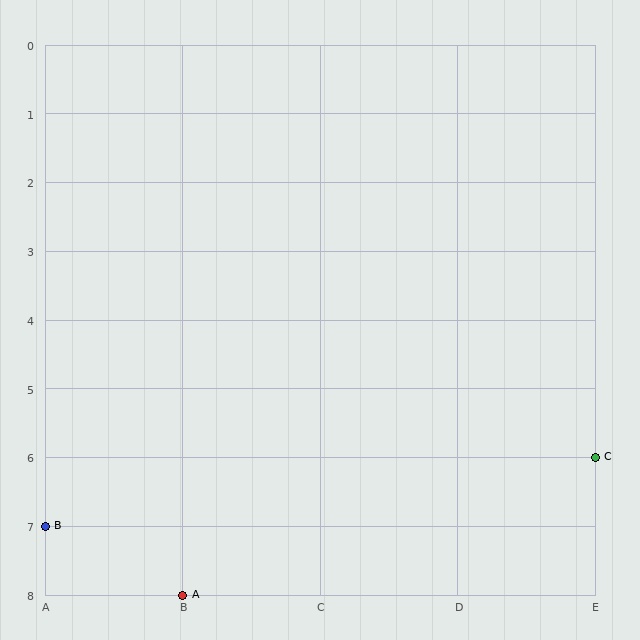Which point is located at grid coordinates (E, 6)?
Point C is at (E, 6).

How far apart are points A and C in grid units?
Points A and C are 3 columns and 2 rows apart (about 3.6 grid units diagonally).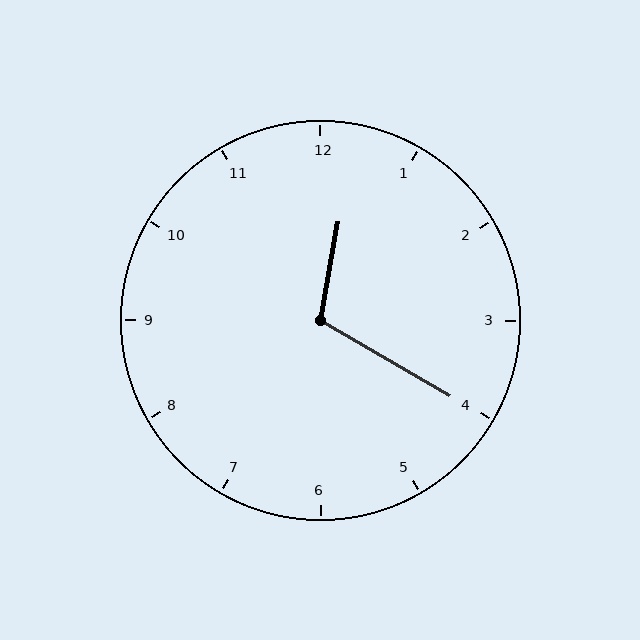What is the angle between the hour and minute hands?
Approximately 110 degrees.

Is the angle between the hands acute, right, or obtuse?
It is obtuse.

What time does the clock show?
12:20.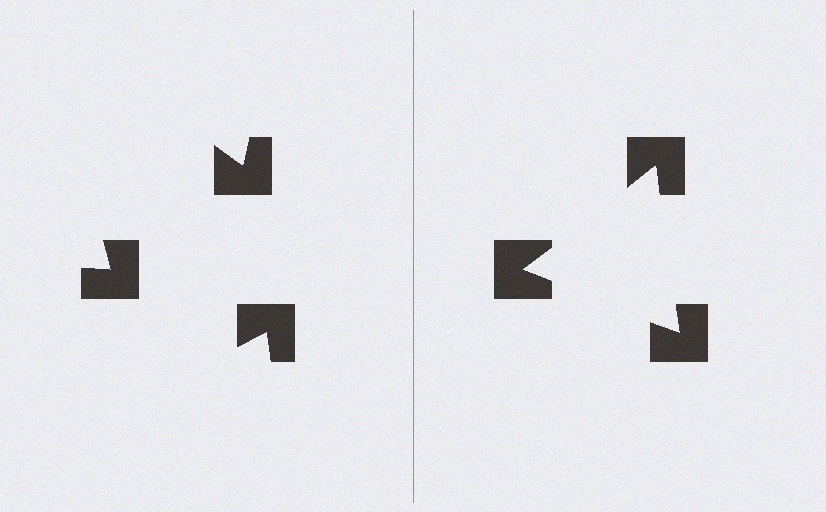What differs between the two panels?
The notched squares are positioned identically on both sides; only the wedge orientations differ. On the right they align to a triangle; on the left they are misaligned.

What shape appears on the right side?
An illusory triangle.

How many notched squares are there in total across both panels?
6 — 3 on each side.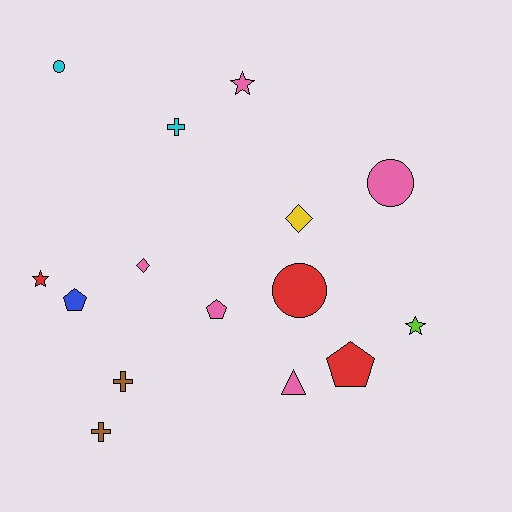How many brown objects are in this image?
There are 2 brown objects.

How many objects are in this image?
There are 15 objects.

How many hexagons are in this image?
There are no hexagons.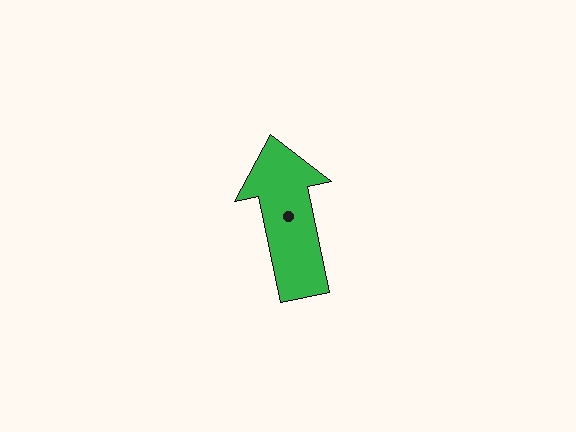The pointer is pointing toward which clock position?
Roughly 12 o'clock.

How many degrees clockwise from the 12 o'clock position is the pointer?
Approximately 348 degrees.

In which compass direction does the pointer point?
North.